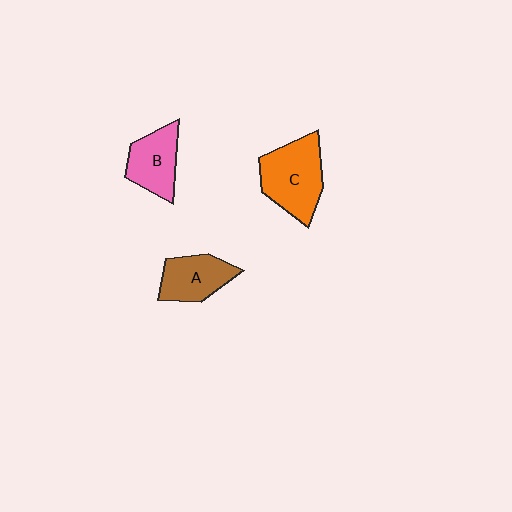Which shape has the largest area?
Shape C (orange).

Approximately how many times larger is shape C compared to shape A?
Approximately 1.5 times.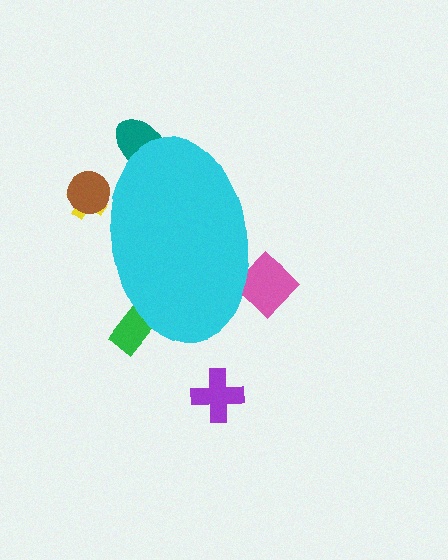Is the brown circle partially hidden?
Yes, the brown circle is partially hidden behind the cyan ellipse.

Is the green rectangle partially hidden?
Yes, the green rectangle is partially hidden behind the cyan ellipse.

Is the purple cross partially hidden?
No, the purple cross is fully visible.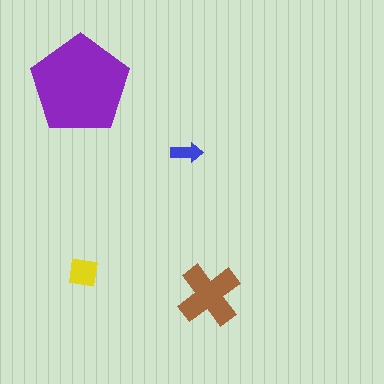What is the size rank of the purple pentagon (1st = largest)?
1st.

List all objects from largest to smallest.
The purple pentagon, the brown cross, the yellow square, the blue arrow.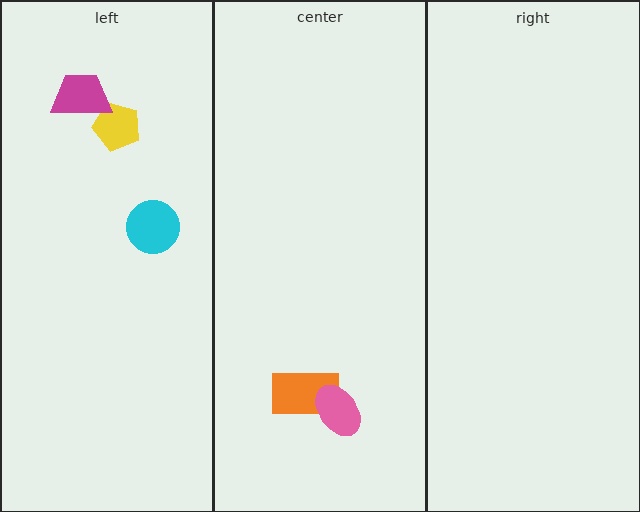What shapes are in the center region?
The orange rectangle, the pink ellipse.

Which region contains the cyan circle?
The left region.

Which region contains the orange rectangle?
The center region.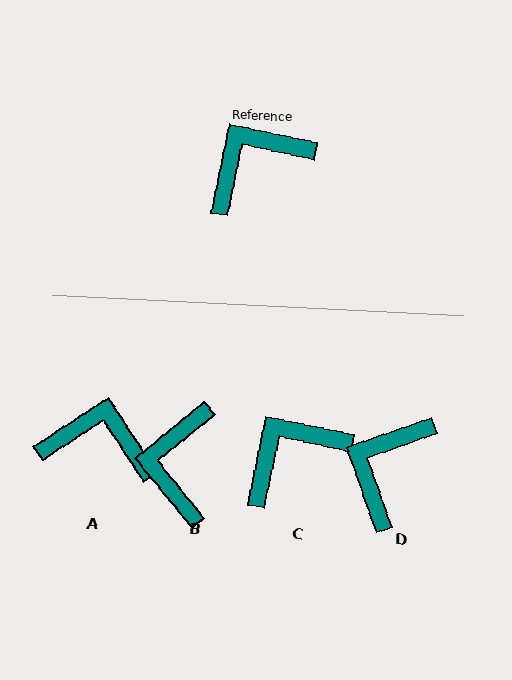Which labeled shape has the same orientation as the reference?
C.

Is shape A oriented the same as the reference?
No, it is off by about 45 degrees.